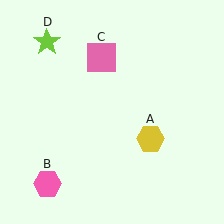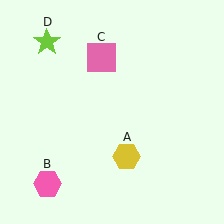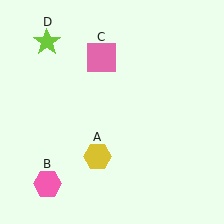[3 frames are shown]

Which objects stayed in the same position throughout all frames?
Pink hexagon (object B) and pink square (object C) and lime star (object D) remained stationary.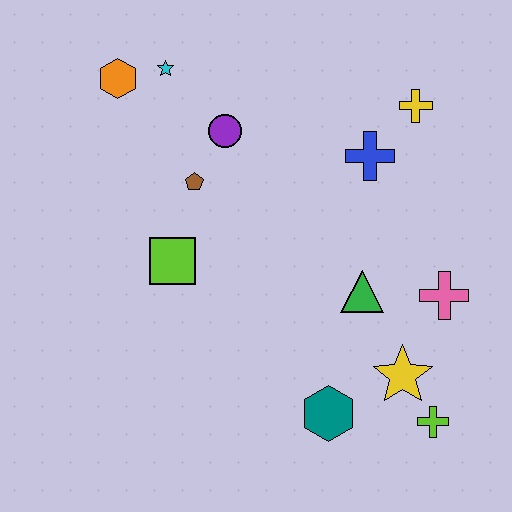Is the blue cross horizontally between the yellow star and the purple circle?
Yes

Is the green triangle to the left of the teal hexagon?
No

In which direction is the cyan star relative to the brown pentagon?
The cyan star is above the brown pentagon.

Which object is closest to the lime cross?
The yellow star is closest to the lime cross.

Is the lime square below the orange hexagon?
Yes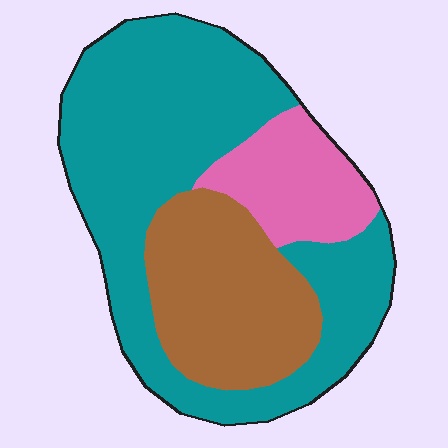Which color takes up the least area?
Pink, at roughly 15%.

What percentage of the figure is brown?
Brown takes up about one quarter (1/4) of the figure.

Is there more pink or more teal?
Teal.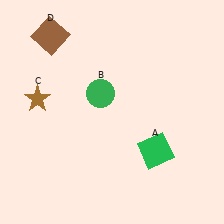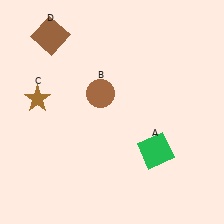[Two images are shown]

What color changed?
The circle (B) changed from green in Image 1 to brown in Image 2.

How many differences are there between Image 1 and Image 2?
There is 1 difference between the two images.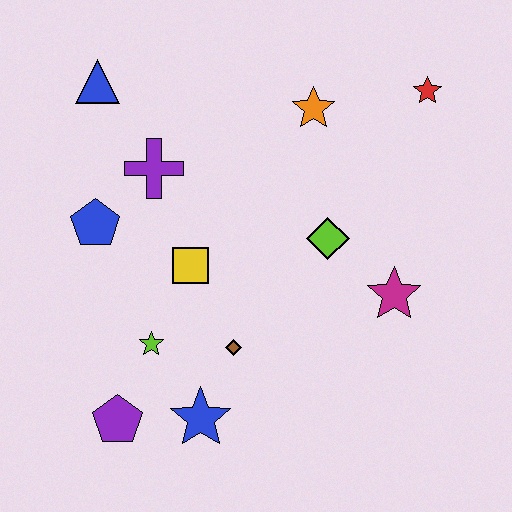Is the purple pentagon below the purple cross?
Yes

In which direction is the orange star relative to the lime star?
The orange star is above the lime star.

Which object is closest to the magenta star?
The lime diamond is closest to the magenta star.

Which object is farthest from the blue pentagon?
The red star is farthest from the blue pentagon.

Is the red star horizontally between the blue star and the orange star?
No